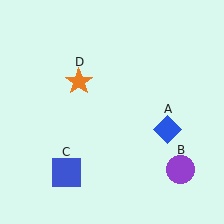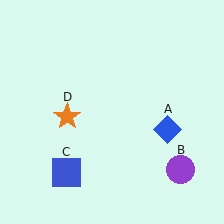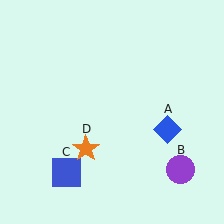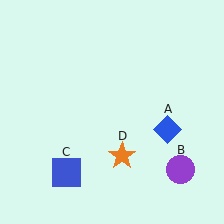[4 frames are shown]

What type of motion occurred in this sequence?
The orange star (object D) rotated counterclockwise around the center of the scene.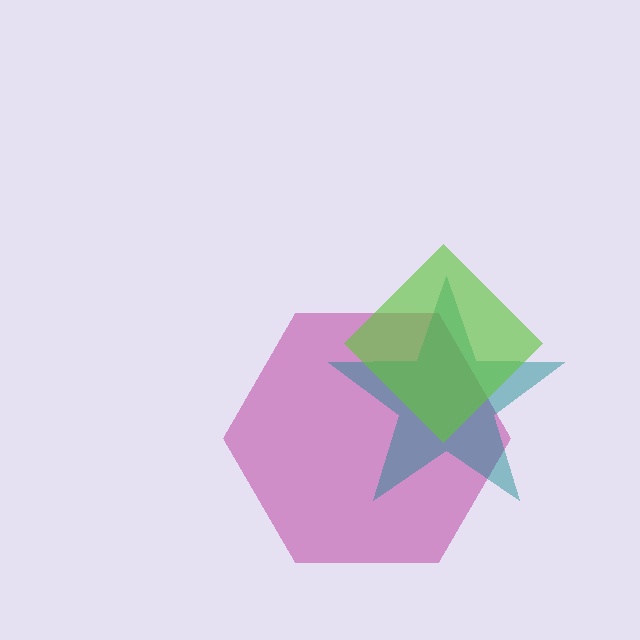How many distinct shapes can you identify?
There are 3 distinct shapes: a magenta hexagon, a teal star, a lime diamond.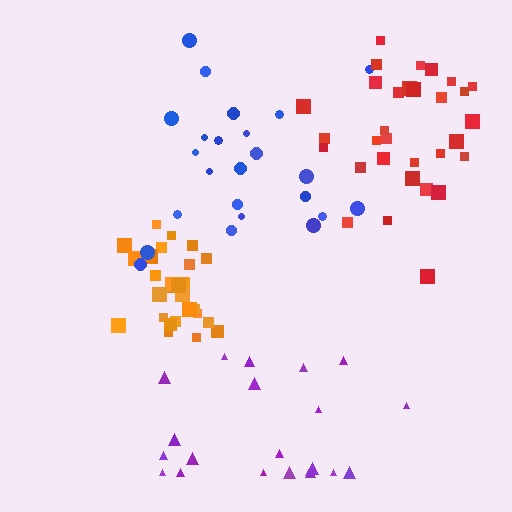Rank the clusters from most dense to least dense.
orange, red, blue, purple.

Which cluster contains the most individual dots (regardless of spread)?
Red (31).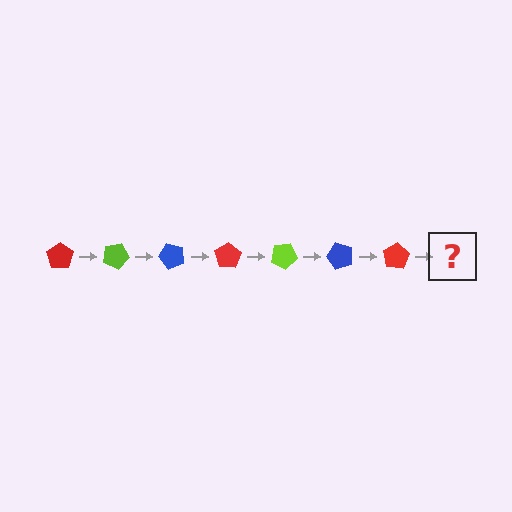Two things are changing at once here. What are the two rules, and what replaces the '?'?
The two rules are that it rotates 25 degrees each step and the color cycles through red, lime, and blue. The '?' should be a lime pentagon, rotated 175 degrees from the start.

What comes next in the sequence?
The next element should be a lime pentagon, rotated 175 degrees from the start.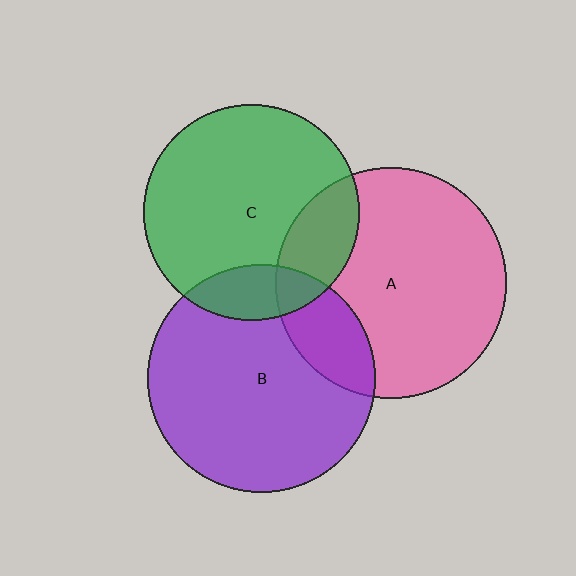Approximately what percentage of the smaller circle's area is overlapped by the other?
Approximately 15%.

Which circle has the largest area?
Circle A (pink).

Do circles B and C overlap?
Yes.